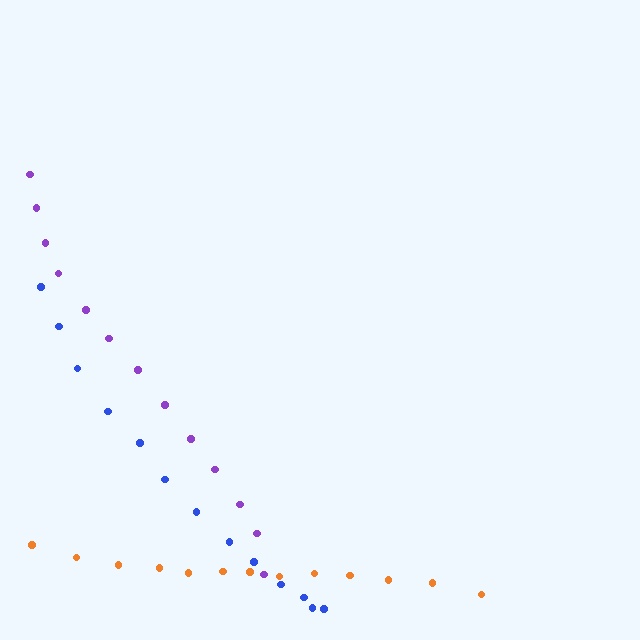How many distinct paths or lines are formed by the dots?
There are 3 distinct paths.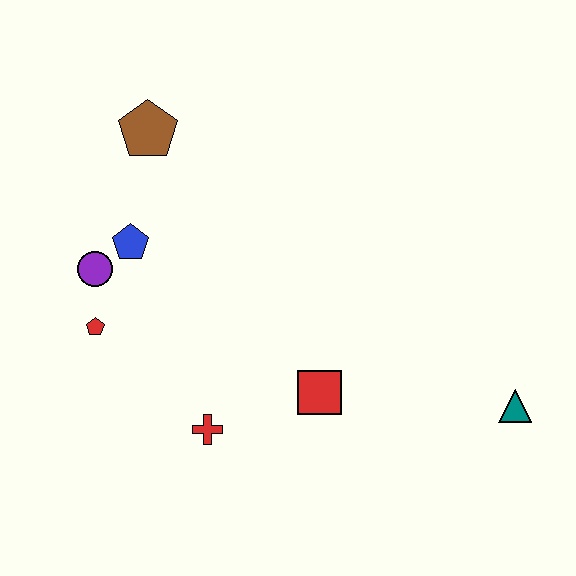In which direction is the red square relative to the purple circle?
The red square is to the right of the purple circle.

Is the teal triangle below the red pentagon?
Yes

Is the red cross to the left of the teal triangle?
Yes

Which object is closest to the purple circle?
The blue pentagon is closest to the purple circle.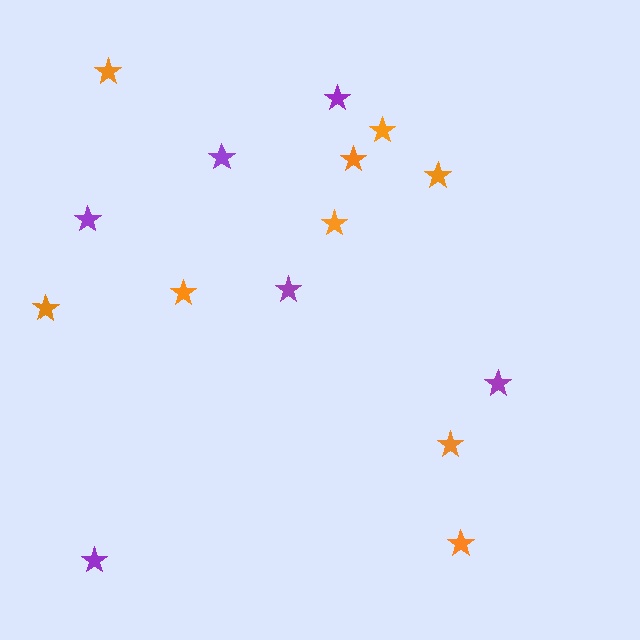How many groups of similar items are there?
There are 2 groups: one group of purple stars (6) and one group of orange stars (9).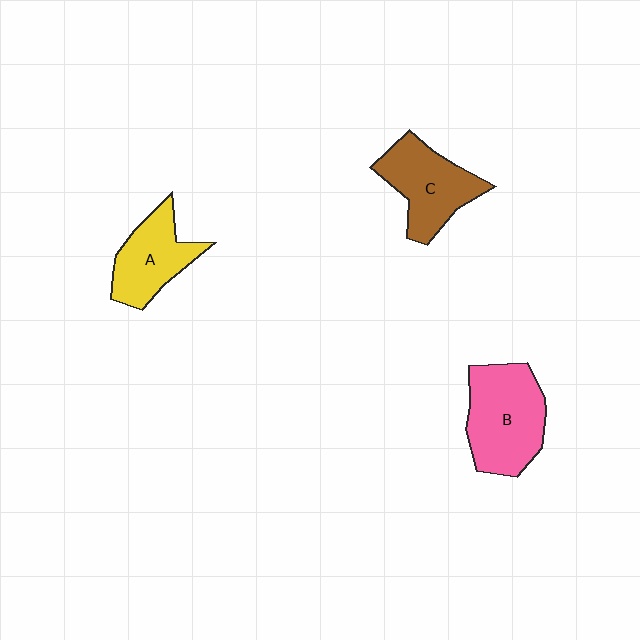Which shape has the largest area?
Shape B (pink).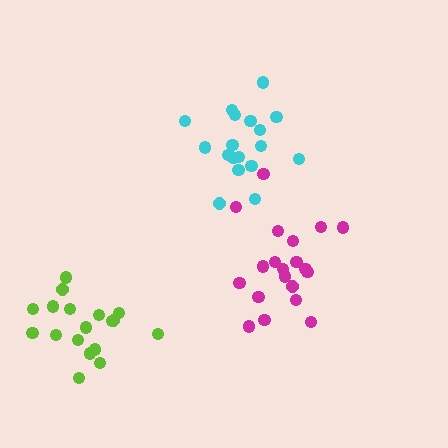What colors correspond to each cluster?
The clusters are colored: cyan, lime, magenta.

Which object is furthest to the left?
The lime cluster is leftmost.